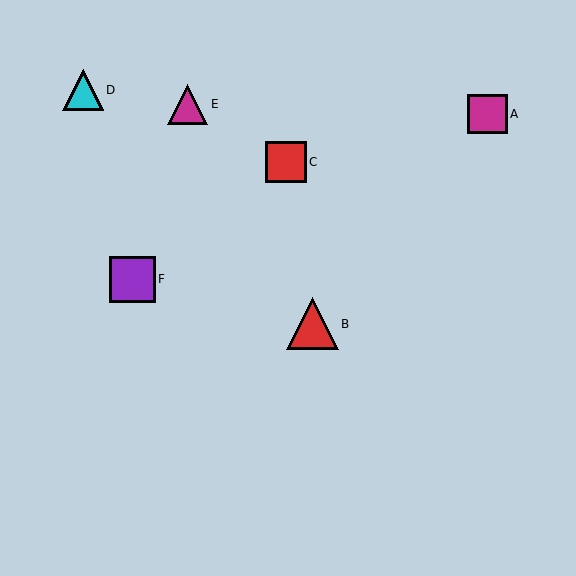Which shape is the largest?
The red triangle (labeled B) is the largest.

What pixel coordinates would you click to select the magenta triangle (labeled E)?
Click at (188, 104) to select the magenta triangle E.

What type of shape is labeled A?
Shape A is a magenta square.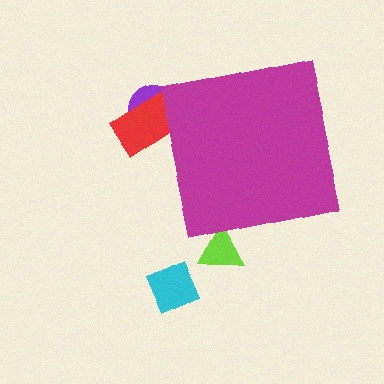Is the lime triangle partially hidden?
Yes, the lime triangle is partially hidden behind the magenta square.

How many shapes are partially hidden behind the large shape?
3 shapes are partially hidden.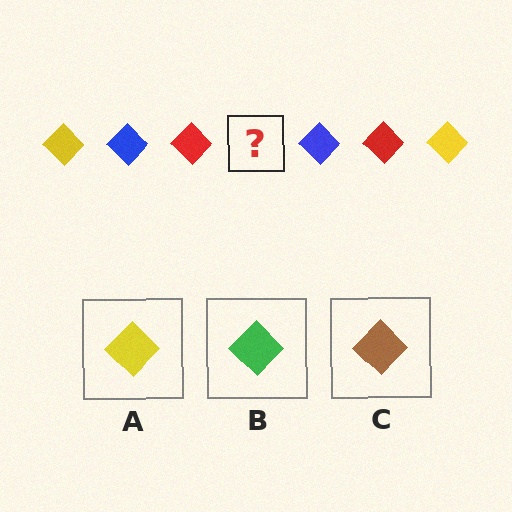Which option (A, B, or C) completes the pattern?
A.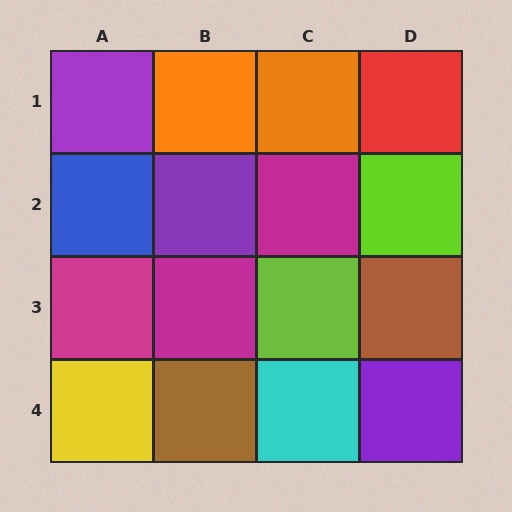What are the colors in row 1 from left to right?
Purple, orange, orange, red.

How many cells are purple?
3 cells are purple.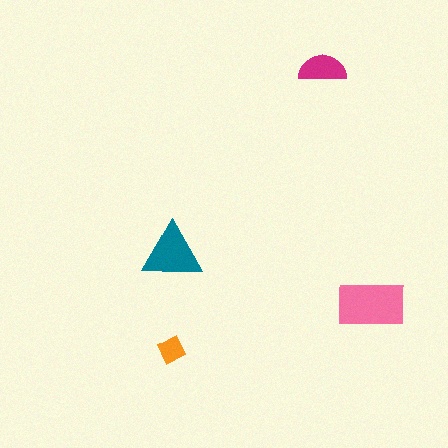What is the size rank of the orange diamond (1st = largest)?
4th.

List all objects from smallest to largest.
The orange diamond, the magenta semicircle, the teal triangle, the pink rectangle.